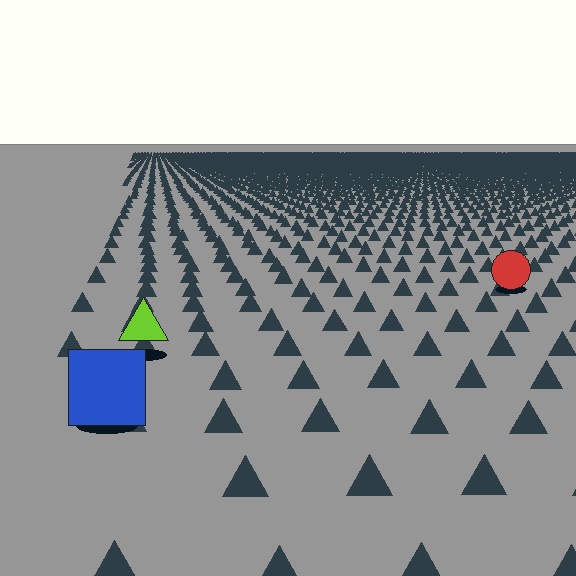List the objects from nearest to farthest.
From nearest to farthest: the blue square, the lime triangle, the red circle.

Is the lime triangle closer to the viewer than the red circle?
Yes. The lime triangle is closer — you can tell from the texture gradient: the ground texture is coarser near it.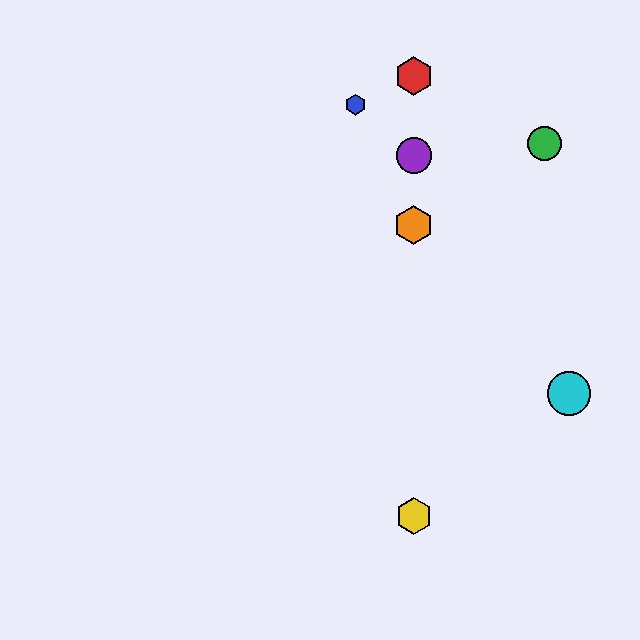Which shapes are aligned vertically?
The red hexagon, the yellow hexagon, the purple circle, the orange hexagon are aligned vertically.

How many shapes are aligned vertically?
4 shapes (the red hexagon, the yellow hexagon, the purple circle, the orange hexagon) are aligned vertically.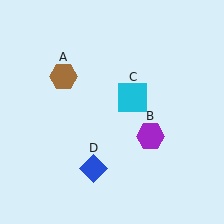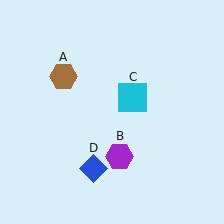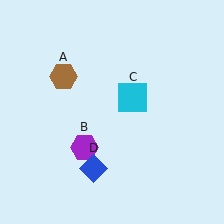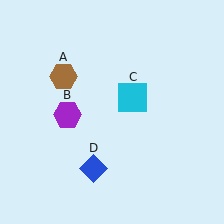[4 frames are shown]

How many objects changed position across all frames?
1 object changed position: purple hexagon (object B).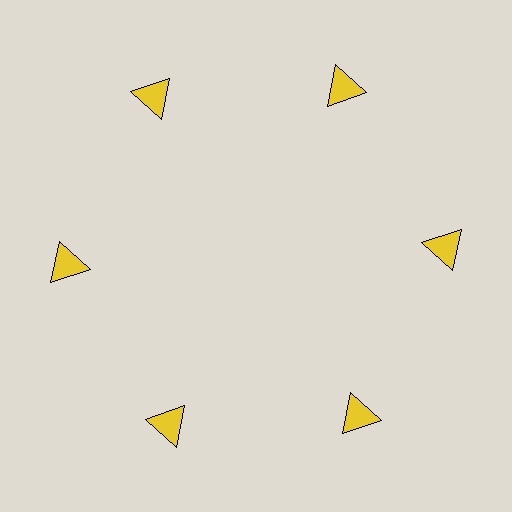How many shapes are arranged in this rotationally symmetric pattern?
There are 6 shapes, arranged in 6 groups of 1.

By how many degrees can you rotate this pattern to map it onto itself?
The pattern maps onto itself every 60 degrees of rotation.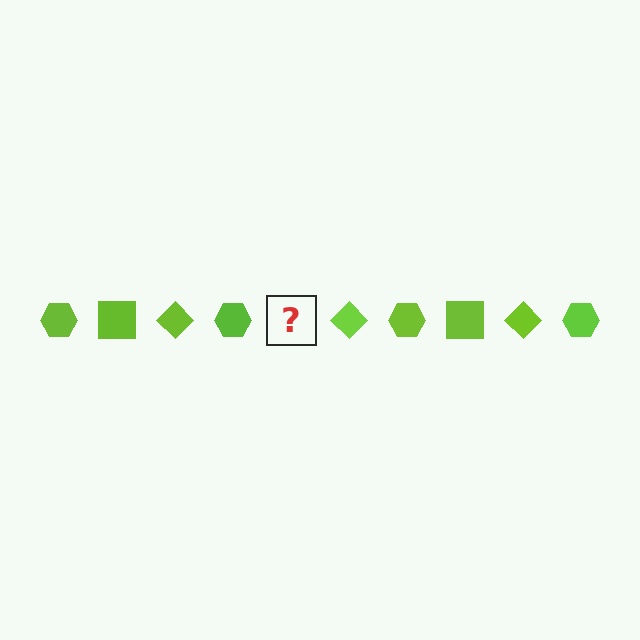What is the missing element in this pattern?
The missing element is a lime square.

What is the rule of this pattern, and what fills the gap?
The rule is that the pattern cycles through hexagon, square, diamond shapes in lime. The gap should be filled with a lime square.